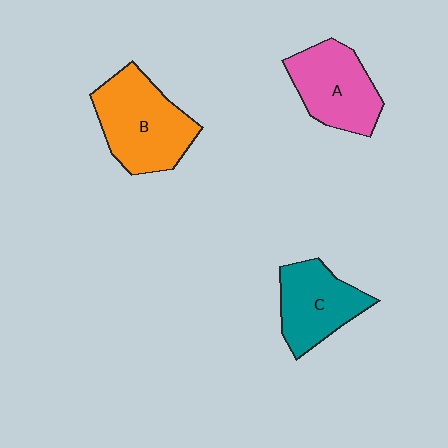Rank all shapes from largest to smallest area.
From largest to smallest: B (orange), A (pink), C (teal).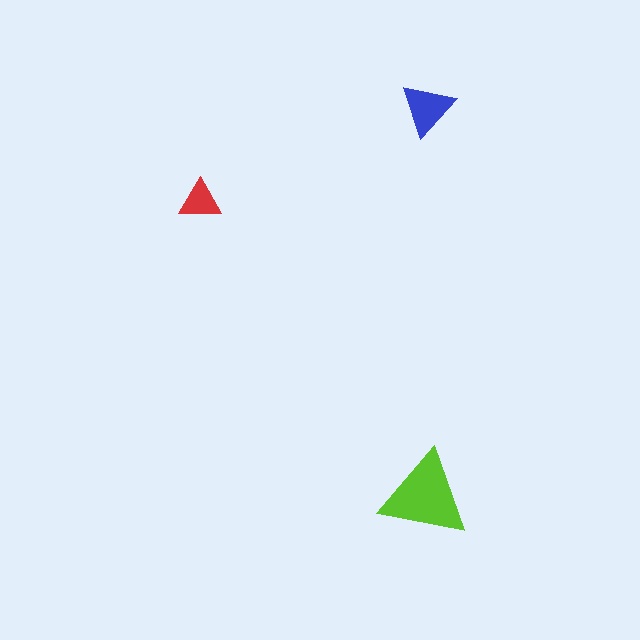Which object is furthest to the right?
The blue triangle is rightmost.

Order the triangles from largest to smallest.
the lime one, the blue one, the red one.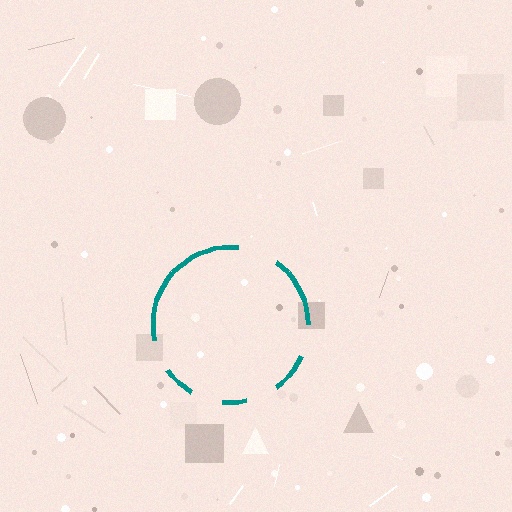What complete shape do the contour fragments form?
The contour fragments form a circle.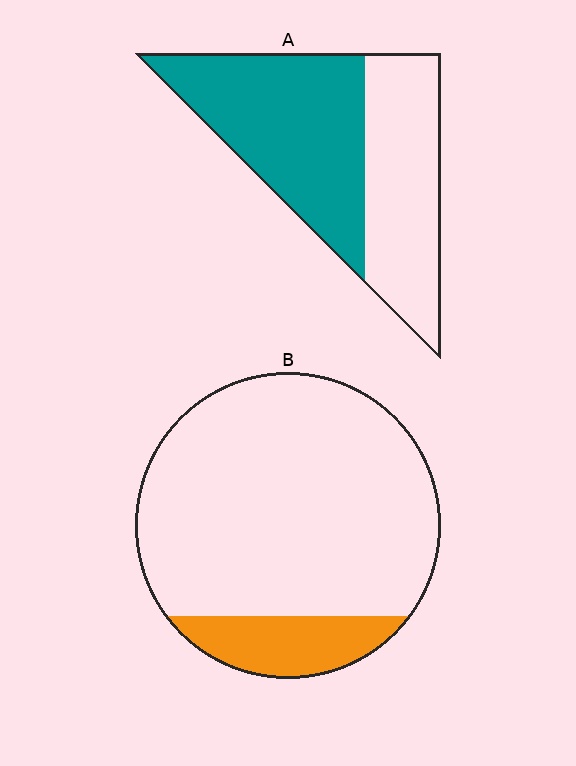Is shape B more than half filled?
No.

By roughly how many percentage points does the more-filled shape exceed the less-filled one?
By roughly 40 percentage points (A over B).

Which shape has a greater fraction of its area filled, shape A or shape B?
Shape A.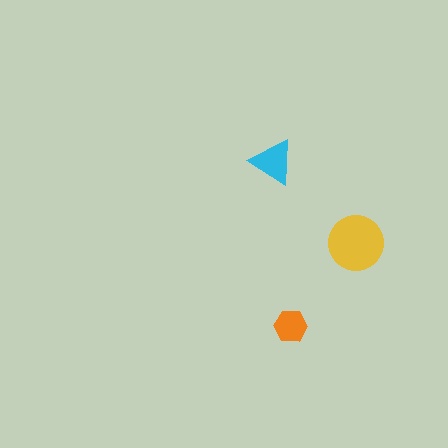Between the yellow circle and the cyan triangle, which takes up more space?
The yellow circle.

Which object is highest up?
The cyan triangle is topmost.